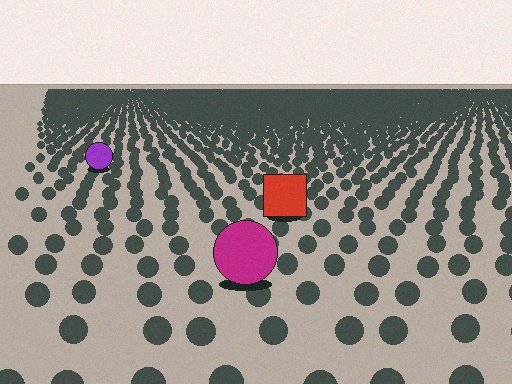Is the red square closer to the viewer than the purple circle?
Yes. The red square is closer — you can tell from the texture gradient: the ground texture is coarser near it.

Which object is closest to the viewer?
The magenta circle is closest. The texture marks near it are larger and more spread out.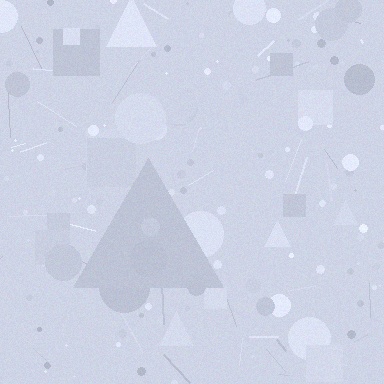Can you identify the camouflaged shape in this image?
The camouflaged shape is a triangle.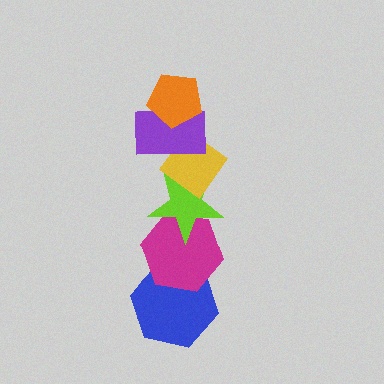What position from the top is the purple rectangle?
The purple rectangle is 2nd from the top.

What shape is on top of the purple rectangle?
The orange pentagon is on top of the purple rectangle.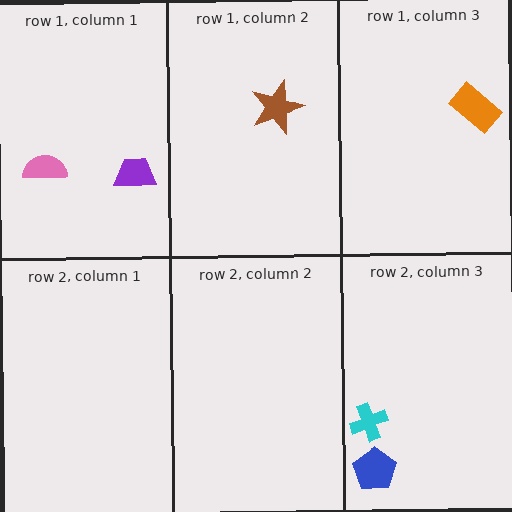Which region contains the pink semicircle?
The row 1, column 1 region.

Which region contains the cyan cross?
The row 2, column 3 region.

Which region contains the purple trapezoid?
The row 1, column 1 region.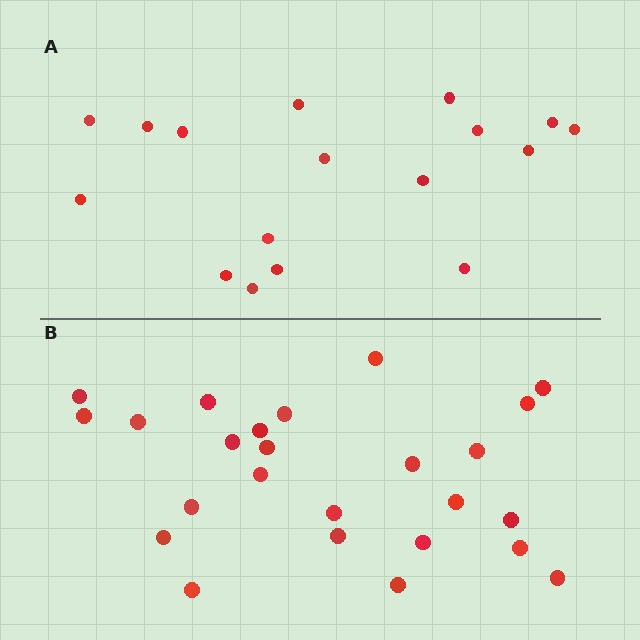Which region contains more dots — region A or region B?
Region B (the bottom region) has more dots.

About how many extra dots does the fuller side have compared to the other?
Region B has roughly 8 or so more dots than region A.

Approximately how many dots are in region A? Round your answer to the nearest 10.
About 20 dots. (The exact count is 17, which rounds to 20.)